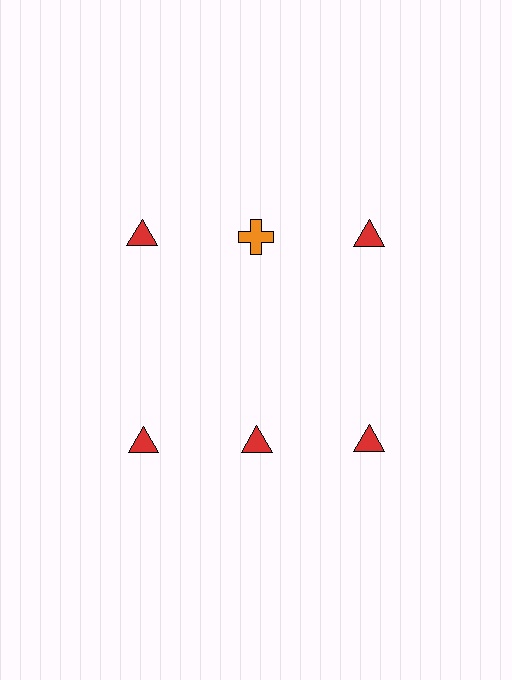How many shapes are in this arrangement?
There are 6 shapes arranged in a grid pattern.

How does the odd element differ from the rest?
It differs in both color (orange instead of red) and shape (cross instead of triangle).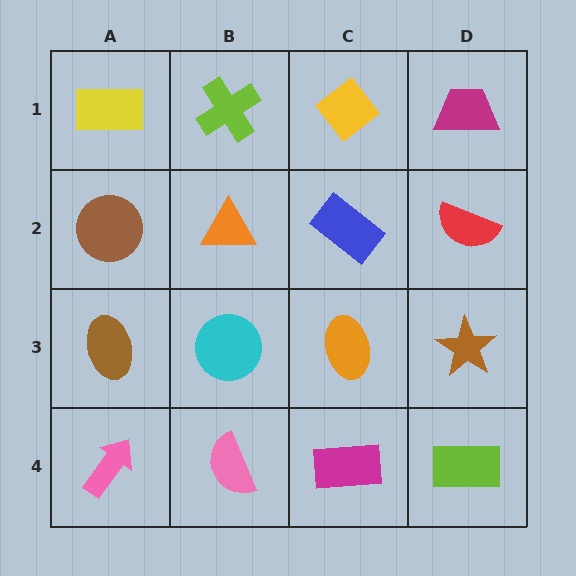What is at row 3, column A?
A brown ellipse.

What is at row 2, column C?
A blue rectangle.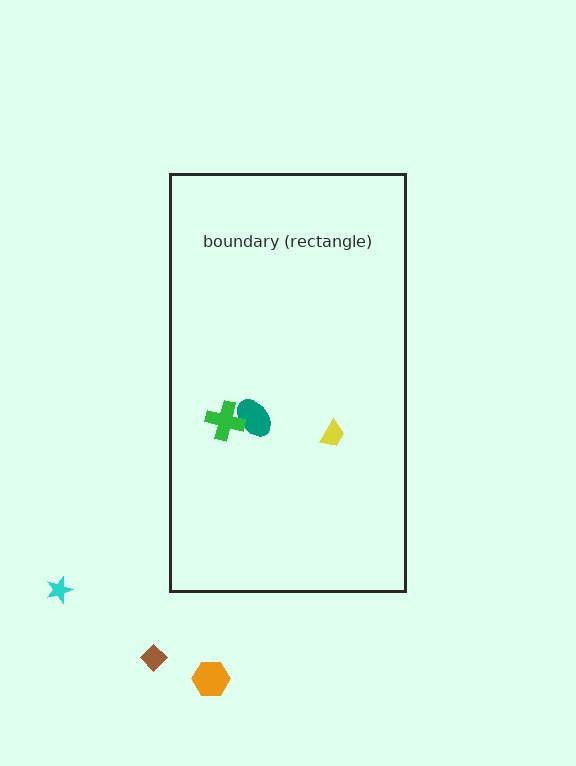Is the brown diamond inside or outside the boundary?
Outside.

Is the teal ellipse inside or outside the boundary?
Inside.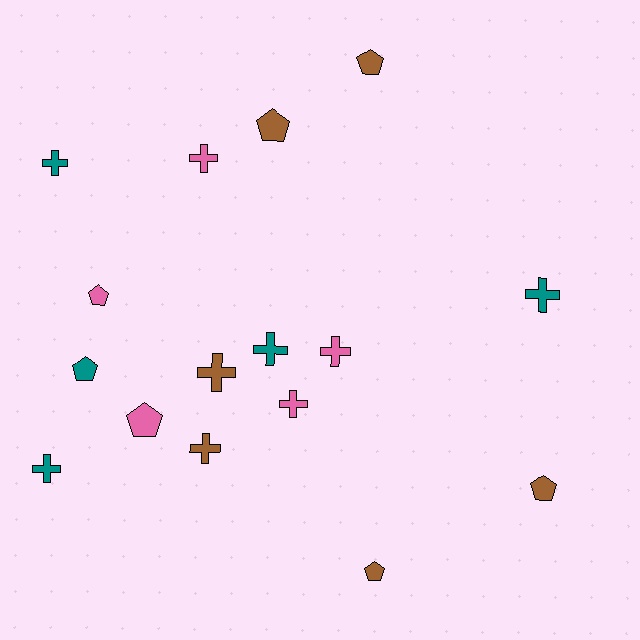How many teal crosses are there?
There are 4 teal crosses.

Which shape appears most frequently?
Cross, with 9 objects.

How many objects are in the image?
There are 16 objects.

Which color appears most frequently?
Brown, with 6 objects.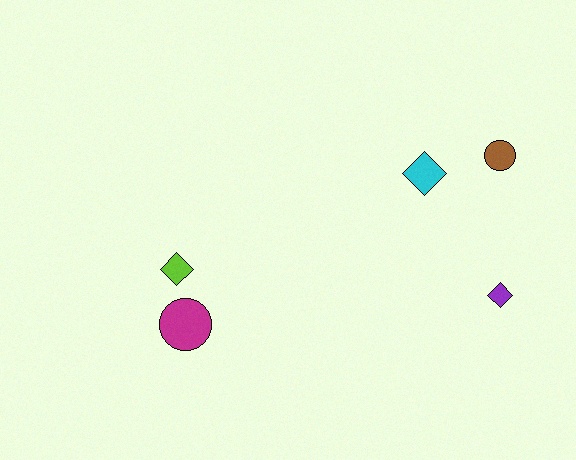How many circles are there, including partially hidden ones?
There are 2 circles.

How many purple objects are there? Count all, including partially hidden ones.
There is 1 purple object.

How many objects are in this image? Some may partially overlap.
There are 5 objects.